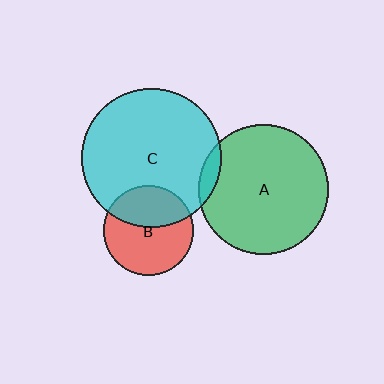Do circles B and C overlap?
Yes.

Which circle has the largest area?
Circle C (cyan).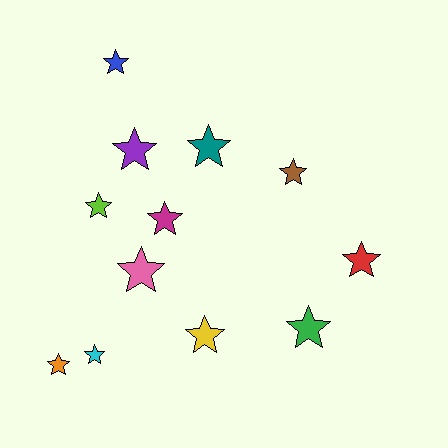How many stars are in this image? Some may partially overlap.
There are 12 stars.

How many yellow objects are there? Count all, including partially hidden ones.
There is 1 yellow object.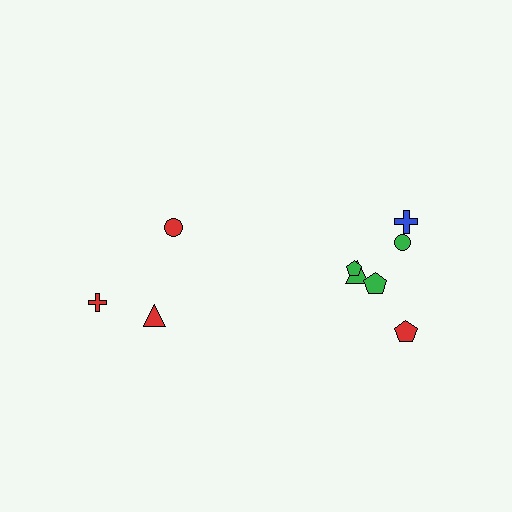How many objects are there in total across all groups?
There are 9 objects.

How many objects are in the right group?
There are 6 objects.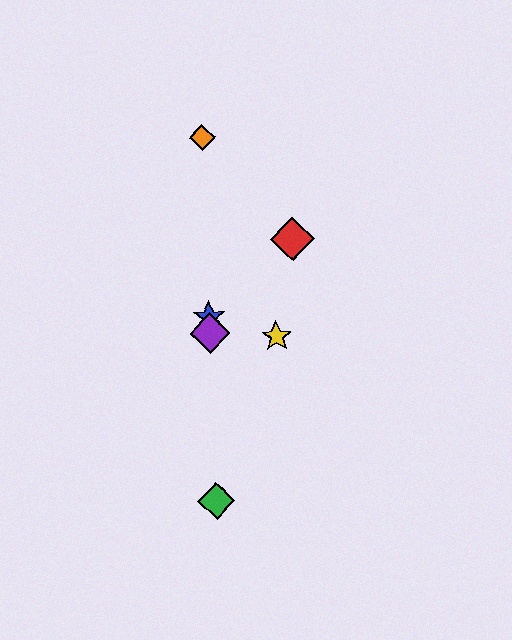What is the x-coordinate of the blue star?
The blue star is at x≈209.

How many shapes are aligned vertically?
4 shapes (the blue star, the green diamond, the purple diamond, the orange diamond) are aligned vertically.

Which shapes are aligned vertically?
The blue star, the green diamond, the purple diamond, the orange diamond are aligned vertically.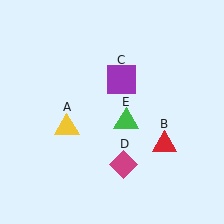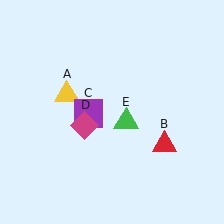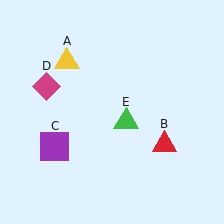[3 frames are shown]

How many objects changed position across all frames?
3 objects changed position: yellow triangle (object A), purple square (object C), magenta diamond (object D).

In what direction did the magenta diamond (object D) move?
The magenta diamond (object D) moved up and to the left.